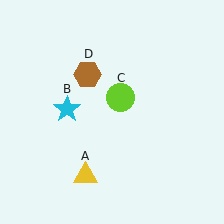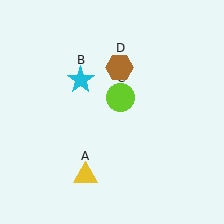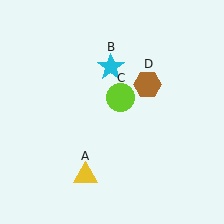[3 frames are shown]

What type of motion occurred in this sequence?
The cyan star (object B), brown hexagon (object D) rotated clockwise around the center of the scene.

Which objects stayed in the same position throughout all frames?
Yellow triangle (object A) and lime circle (object C) remained stationary.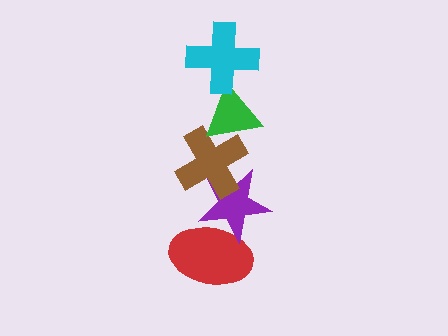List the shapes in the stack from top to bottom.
From top to bottom: the cyan cross, the green triangle, the brown cross, the purple star, the red ellipse.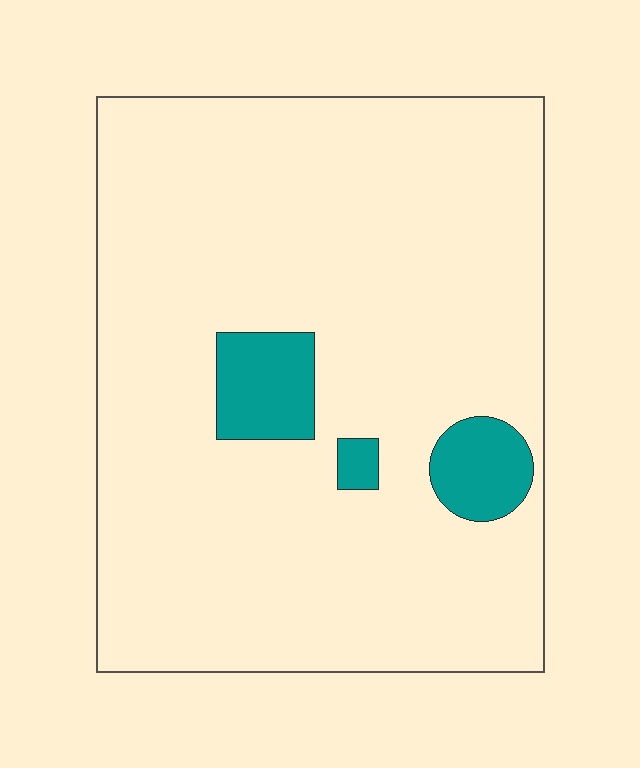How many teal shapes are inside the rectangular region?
3.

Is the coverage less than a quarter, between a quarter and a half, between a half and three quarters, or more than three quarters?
Less than a quarter.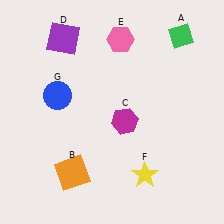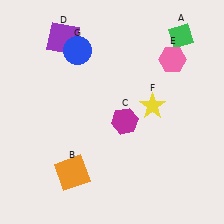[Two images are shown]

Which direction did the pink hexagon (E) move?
The pink hexagon (E) moved right.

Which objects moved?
The objects that moved are: the pink hexagon (E), the yellow star (F), the blue circle (G).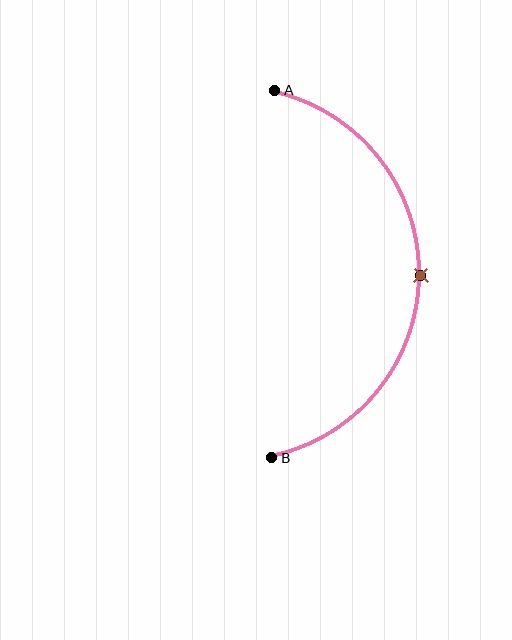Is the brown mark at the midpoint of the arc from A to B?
Yes. The brown mark lies on the arc at equal arc-length from both A and B — it is the arc midpoint.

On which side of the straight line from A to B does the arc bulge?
The arc bulges to the right of the straight line connecting A and B.